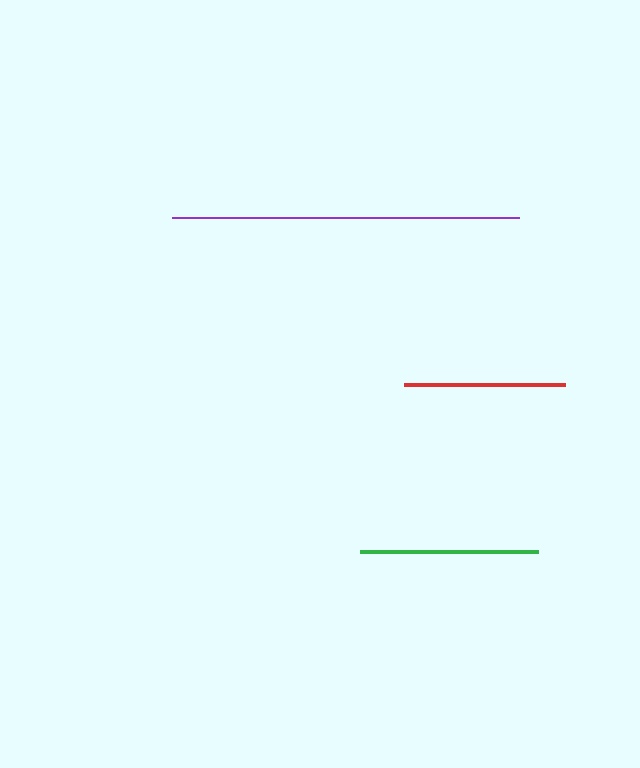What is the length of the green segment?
The green segment is approximately 179 pixels long.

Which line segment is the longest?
The purple line is the longest at approximately 347 pixels.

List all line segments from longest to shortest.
From longest to shortest: purple, green, red.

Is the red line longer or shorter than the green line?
The green line is longer than the red line.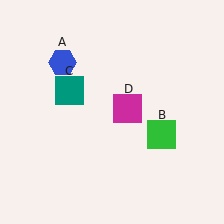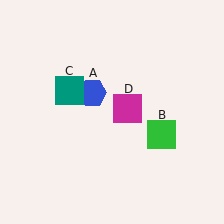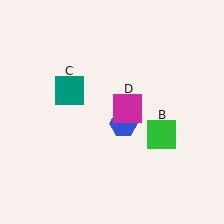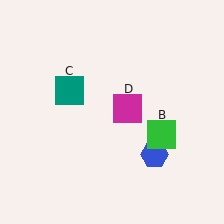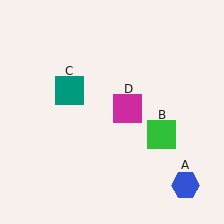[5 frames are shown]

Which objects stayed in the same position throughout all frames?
Green square (object B) and teal square (object C) and magenta square (object D) remained stationary.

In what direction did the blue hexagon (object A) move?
The blue hexagon (object A) moved down and to the right.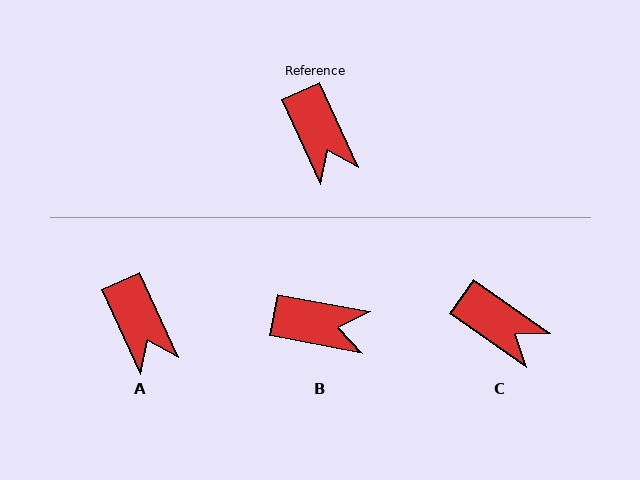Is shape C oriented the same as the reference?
No, it is off by about 30 degrees.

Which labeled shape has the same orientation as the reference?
A.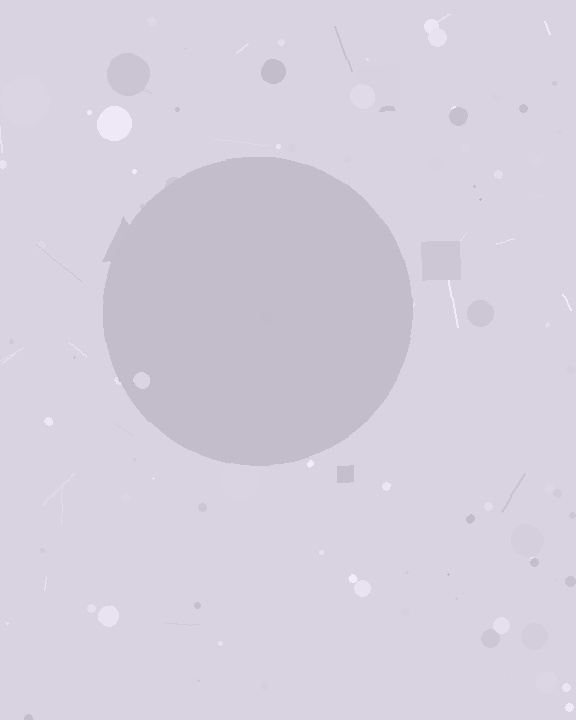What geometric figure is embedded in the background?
A circle is embedded in the background.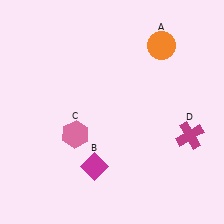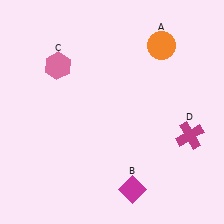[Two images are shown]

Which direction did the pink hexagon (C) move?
The pink hexagon (C) moved up.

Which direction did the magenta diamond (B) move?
The magenta diamond (B) moved right.